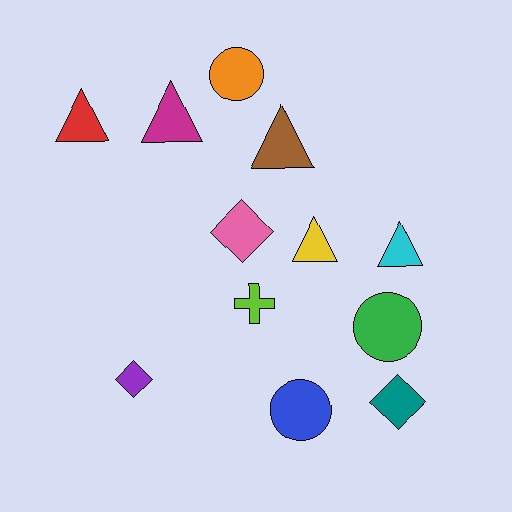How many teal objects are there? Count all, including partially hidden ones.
There is 1 teal object.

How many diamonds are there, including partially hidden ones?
There are 3 diamonds.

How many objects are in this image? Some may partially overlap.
There are 12 objects.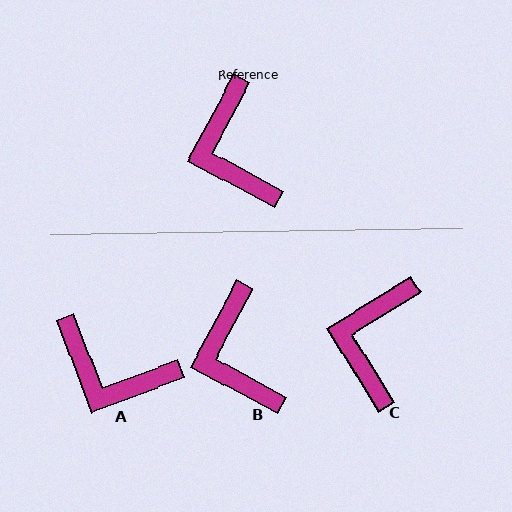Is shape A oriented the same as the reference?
No, it is off by about 49 degrees.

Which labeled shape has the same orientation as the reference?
B.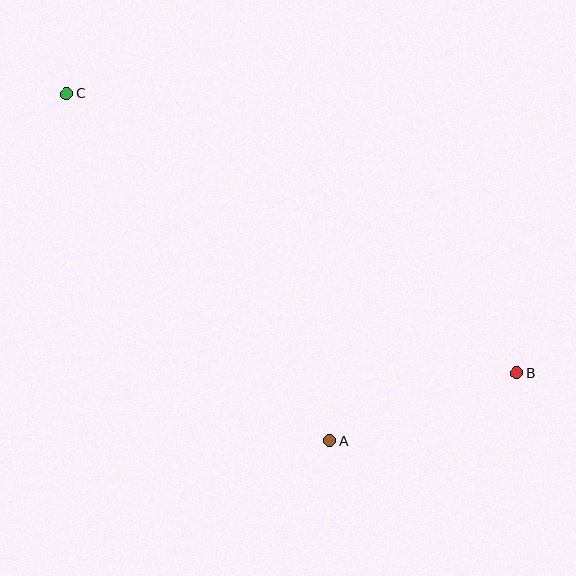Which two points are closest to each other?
Points A and B are closest to each other.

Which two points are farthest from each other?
Points B and C are farthest from each other.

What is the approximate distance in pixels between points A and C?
The distance between A and C is approximately 436 pixels.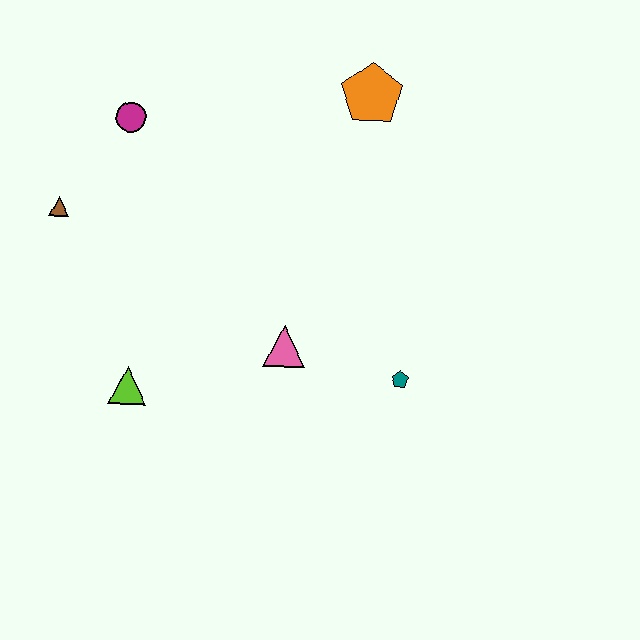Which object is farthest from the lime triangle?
The orange pentagon is farthest from the lime triangle.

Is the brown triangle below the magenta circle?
Yes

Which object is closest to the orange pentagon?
The magenta circle is closest to the orange pentagon.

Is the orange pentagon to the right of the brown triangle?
Yes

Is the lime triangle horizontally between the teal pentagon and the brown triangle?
Yes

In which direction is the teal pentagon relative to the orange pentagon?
The teal pentagon is below the orange pentagon.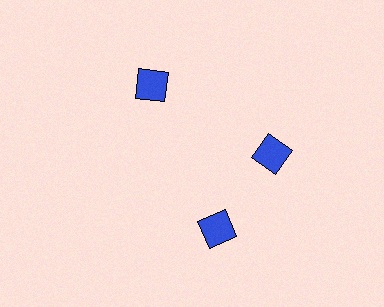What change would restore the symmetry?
The symmetry would be restored by rotating it back into even spacing with its neighbors so that all 3 diamonds sit at equal angles and equal distance from the center.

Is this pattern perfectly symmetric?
No. The 3 blue diamonds are arranged in a ring, but one element near the 7 o'clock position is rotated out of alignment along the ring, breaking the 3-fold rotational symmetry.